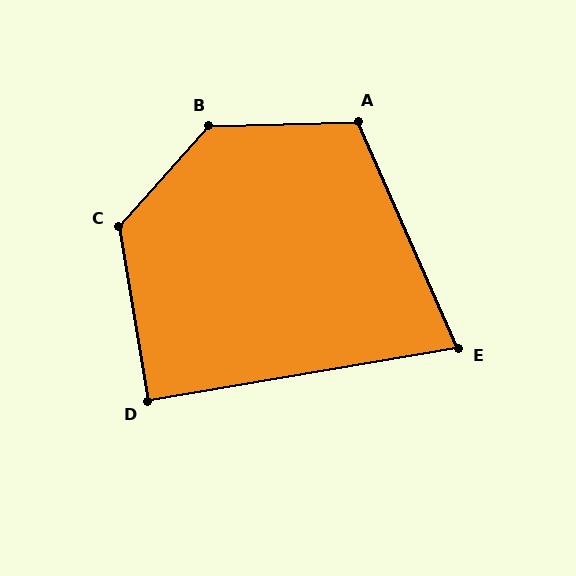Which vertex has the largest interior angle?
B, at approximately 134 degrees.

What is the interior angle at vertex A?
Approximately 112 degrees (obtuse).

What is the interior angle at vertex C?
Approximately 129 degrees (obtuse).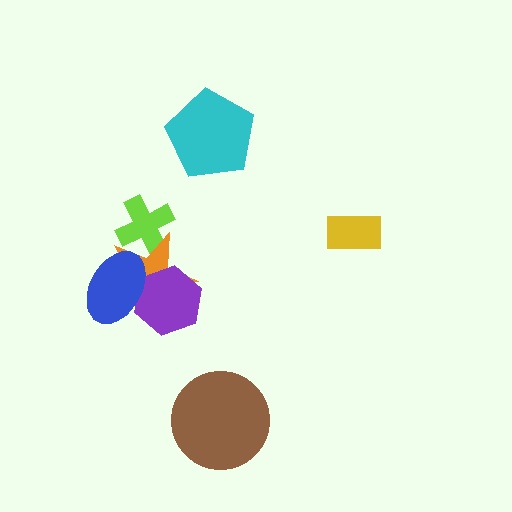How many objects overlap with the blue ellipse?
2 objects overlap with the blue ellipse.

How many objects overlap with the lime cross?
1 object overlaps with the lime cross.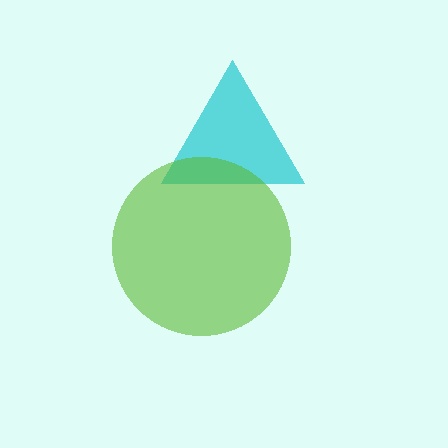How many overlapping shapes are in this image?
There are 2 overlapping shapes in the image.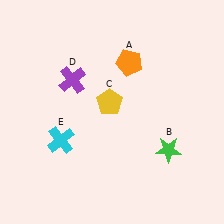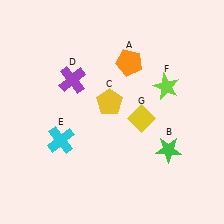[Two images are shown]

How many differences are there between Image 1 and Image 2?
There are 2 differences between the two images.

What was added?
A lime star (F), a yellow diamond (G) were added in Image 2.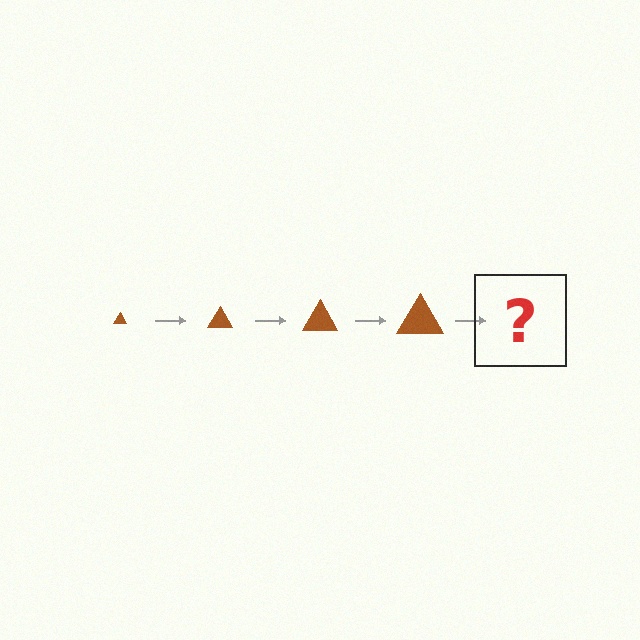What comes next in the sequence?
The next element should be a brown triangle, larger than the previous one.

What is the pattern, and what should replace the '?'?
The pattern is that the triangle gets progressively larger each step. The '?' should be a brown triangle, larger than the previous one.